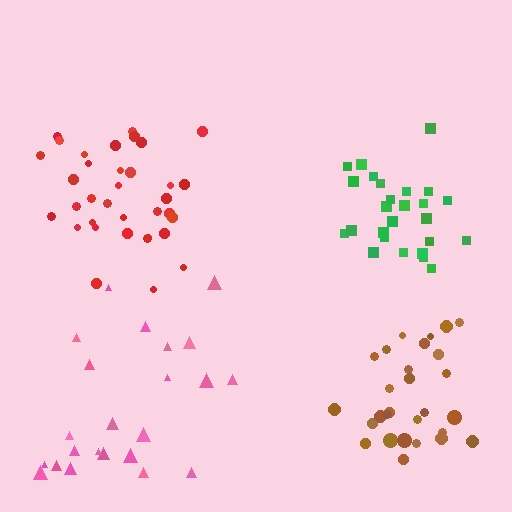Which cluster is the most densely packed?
Green.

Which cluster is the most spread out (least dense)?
Pink.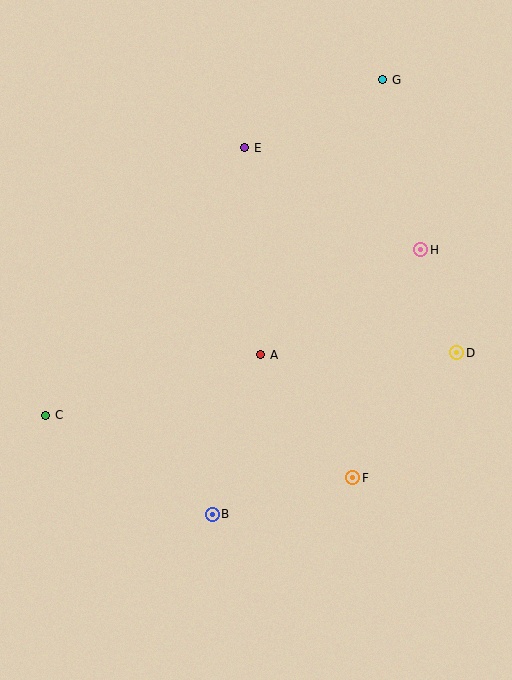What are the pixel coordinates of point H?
Point H is at (421, 250).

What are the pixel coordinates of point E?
Point E is at (245, 148).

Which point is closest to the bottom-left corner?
Point C is closest to the bottom-left corner.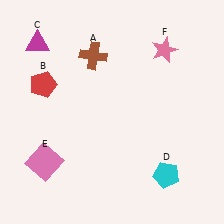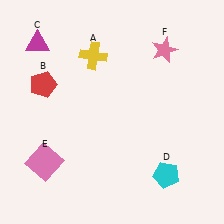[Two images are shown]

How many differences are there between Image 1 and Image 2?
There is 1 difference between the two images.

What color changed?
The cross (A) changed from brown in Image 1 to yellow in Image 2.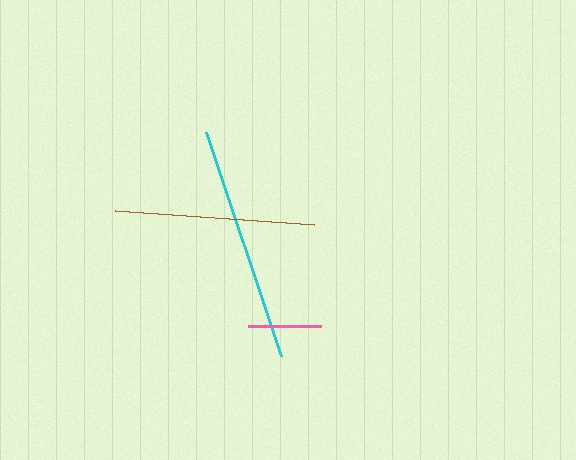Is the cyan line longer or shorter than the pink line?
The cyan line is longer than the pink line.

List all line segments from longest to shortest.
From longest to shortest: cyan, brown, pink.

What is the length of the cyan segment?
The cyan segment is approximately 237 pixels long.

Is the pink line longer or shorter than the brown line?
The brown line is longer than the pink line.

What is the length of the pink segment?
The pink segment is approximately 72 pixels long.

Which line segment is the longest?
The cyan line is the longest at approximately 237 pixels.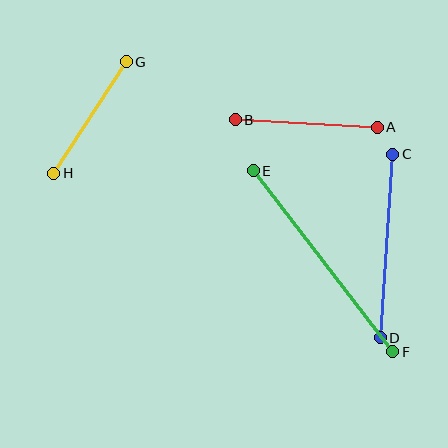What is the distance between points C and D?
The distance is approximately 184 pixels.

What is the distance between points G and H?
The distance is approximately 133 pixels.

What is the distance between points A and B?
The distance is approximately 142 pixels.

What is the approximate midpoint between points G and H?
The midpoint is at approximately (90, 118) pixels.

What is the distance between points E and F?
The distance is approximately 229 pixels.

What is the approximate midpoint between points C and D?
The midpoint is at approximately (387, 246) pixels.